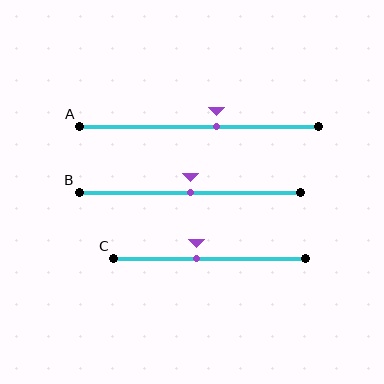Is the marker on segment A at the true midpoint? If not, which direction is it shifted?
No, the marker on segment A is shifted to the right by about 7% of the segment length.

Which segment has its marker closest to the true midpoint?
Segment B has its marker closest to the true midpoint.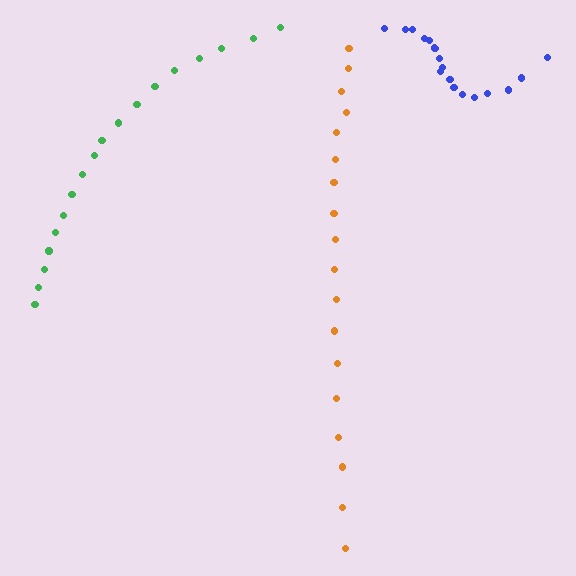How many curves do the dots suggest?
There are 3 distinct paths.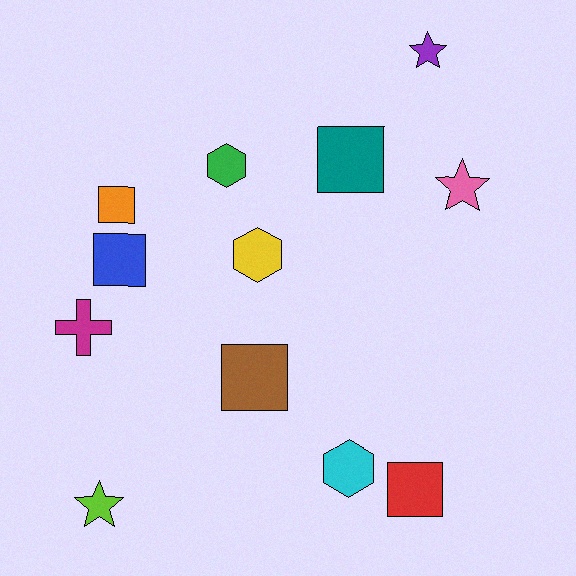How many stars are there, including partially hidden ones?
There are 3 stars.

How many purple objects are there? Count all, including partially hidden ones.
There is 1 purple object.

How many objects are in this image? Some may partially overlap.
There are 12 objects.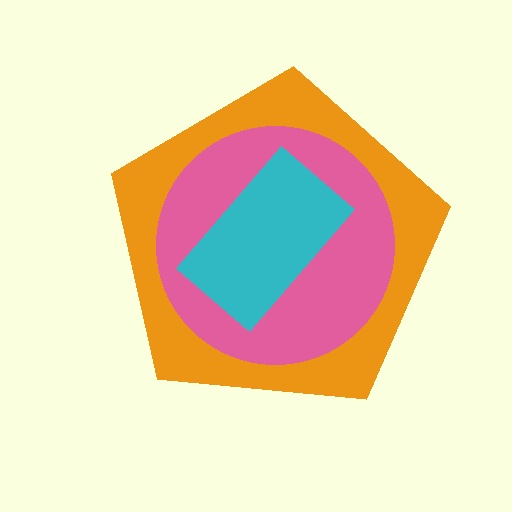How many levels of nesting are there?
3.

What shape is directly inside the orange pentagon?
The pink circle.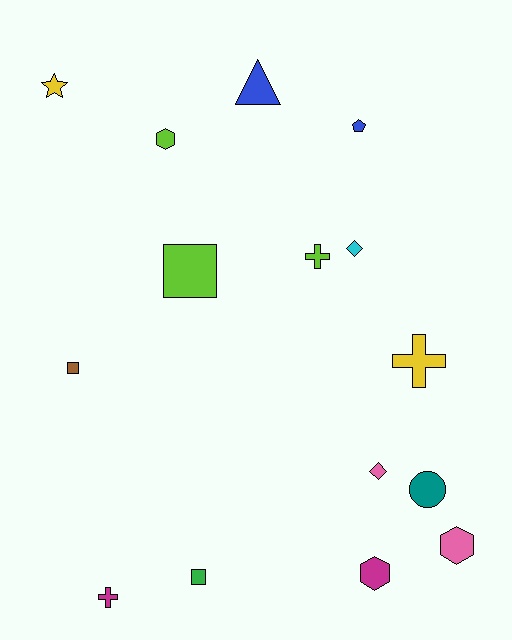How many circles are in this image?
There is 1 circle.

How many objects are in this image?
There are 15 objects.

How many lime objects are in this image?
There are 3 lime objects.